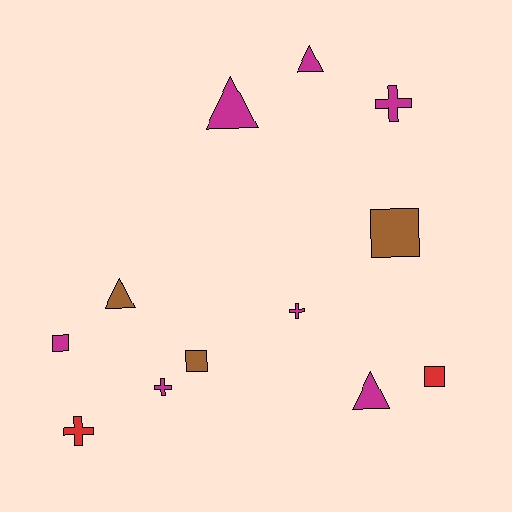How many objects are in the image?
There are 12 objects.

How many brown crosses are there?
There are no brown crosses.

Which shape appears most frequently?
Triangle, with 4 objects.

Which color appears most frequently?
Magenta, with 7 objects.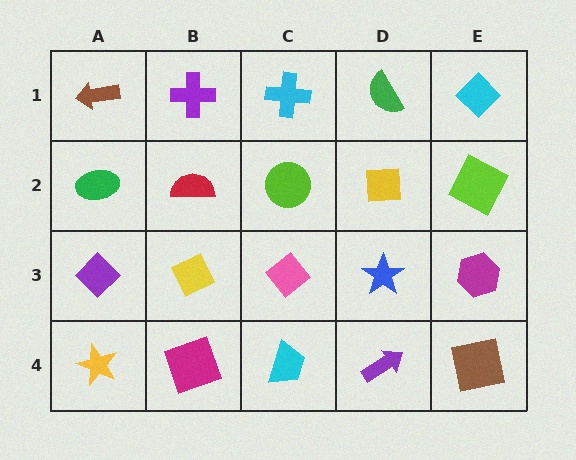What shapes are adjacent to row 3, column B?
A red semicircle (row 2, column B), a magenta square (row 4, column B), a purple diamond (row 3, column A), a pink diamond (row 3, column C).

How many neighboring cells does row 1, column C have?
3.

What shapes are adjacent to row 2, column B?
A purple cross (row 1, column B), a yellow diamond (row 3, column B), a green ellipse (row 2, column A), a lime circle (row 2, column C).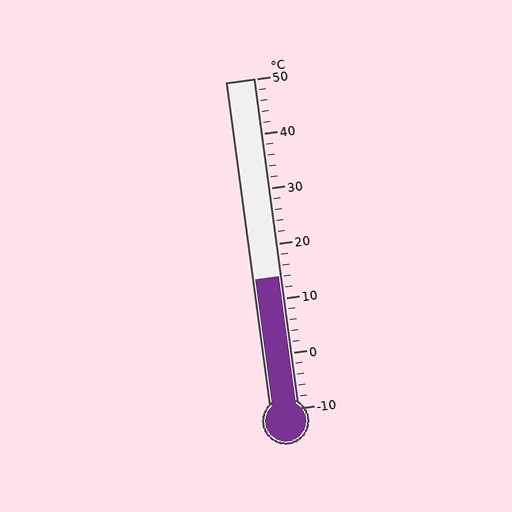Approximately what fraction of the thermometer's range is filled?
The thermometer is filled to approximately 40% of its range.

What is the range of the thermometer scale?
The thermometer scale ranges from -10°C to 50°C.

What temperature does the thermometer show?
The thermometer shows approximately 14°C.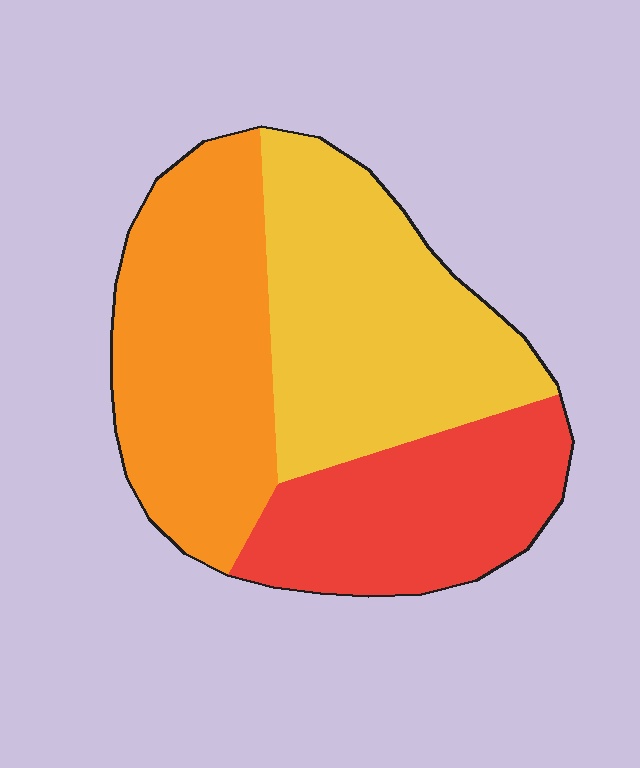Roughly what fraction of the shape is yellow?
Yellow takes up about three eighths (3/8) of the shape.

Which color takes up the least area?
Red, at roughly 25%.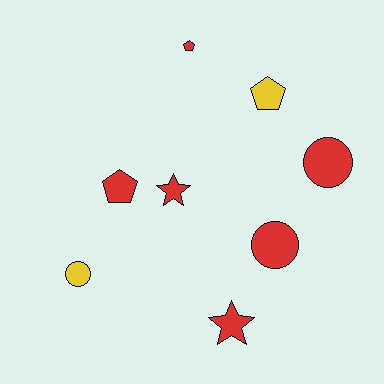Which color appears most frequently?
Red, with 6 objects.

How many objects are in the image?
There are 8 objects.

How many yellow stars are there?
There are no yellow stars.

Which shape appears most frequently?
Pentagon, with 3 objects.